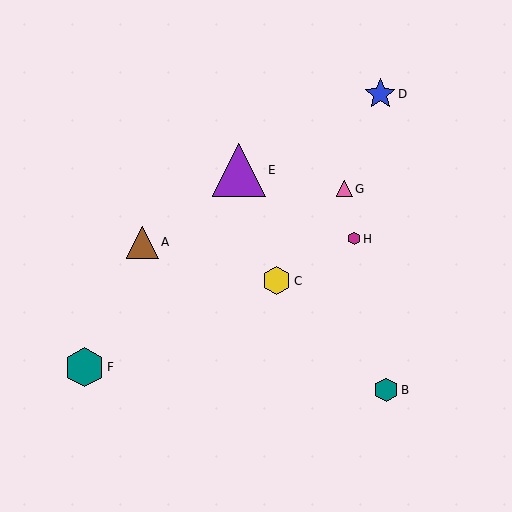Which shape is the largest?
The purple triangle (labeled E) is the largest.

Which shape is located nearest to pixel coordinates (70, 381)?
The teal hexagon (labeled F) at (85, 367) is nearest to that location.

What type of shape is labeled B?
Shape B is a teal hexagon.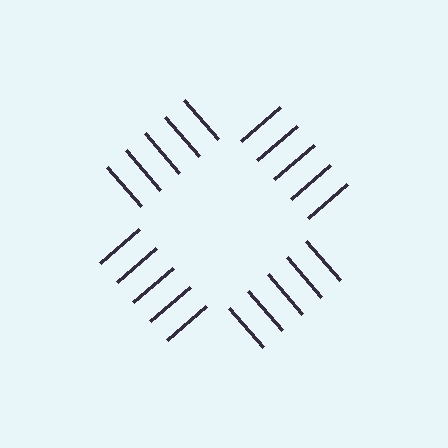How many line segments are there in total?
20 — 5 along each of the 4 edges.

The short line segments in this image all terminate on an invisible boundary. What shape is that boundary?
An illusory square — the line segments terminate on its edges but no continuous stroke is drawn.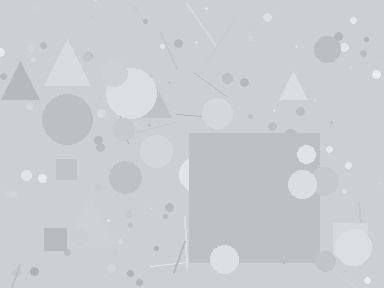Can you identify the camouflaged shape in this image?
The camouflaged shape is a square.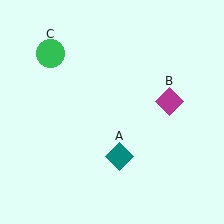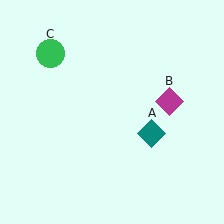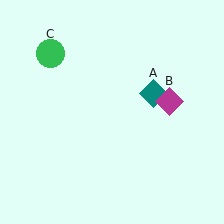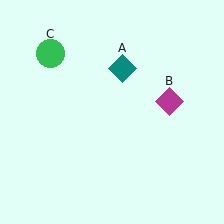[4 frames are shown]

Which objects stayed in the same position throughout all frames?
Magenta diamond (object B) and green circle (object C) remained stationary.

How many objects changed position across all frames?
1 object changed position: teal diamond (object A).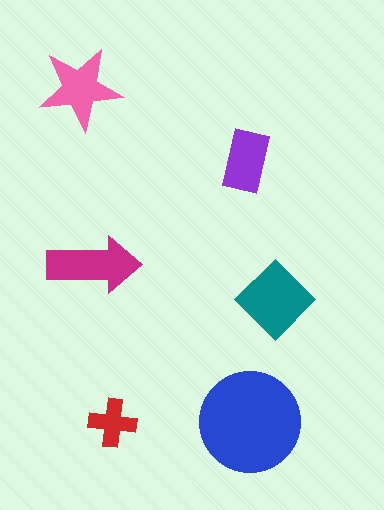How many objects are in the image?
There are 6 objects in the image.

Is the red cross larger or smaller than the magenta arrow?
Smaller.